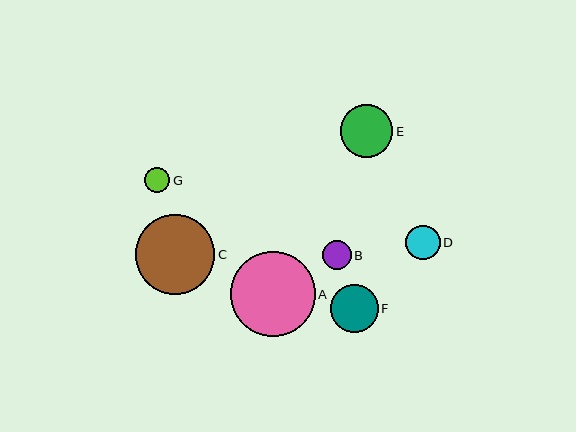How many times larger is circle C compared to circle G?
Circle C is approximately 3.1 times the size of circle G.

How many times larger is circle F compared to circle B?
Circle F is approximately 1.6 times the size of circle B.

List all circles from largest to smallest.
From largest to smallest: A, C, E, F, D, B, G.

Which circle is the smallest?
Circle G is the smallest with a size of approximately 26 pixels.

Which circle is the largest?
Circle A is the largest with a size of approximately 85 pixels.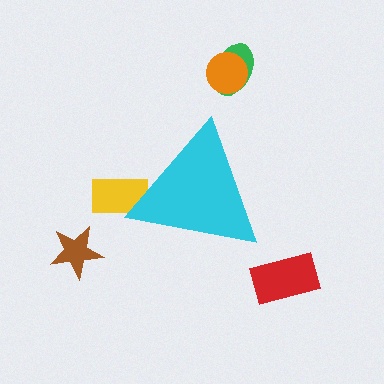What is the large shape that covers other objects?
A cyan triangle.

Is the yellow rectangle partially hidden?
Yes, the yellow rectangle is partially hidden behind the cyan triangle.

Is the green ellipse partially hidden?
No, the green ellipse is fully visible.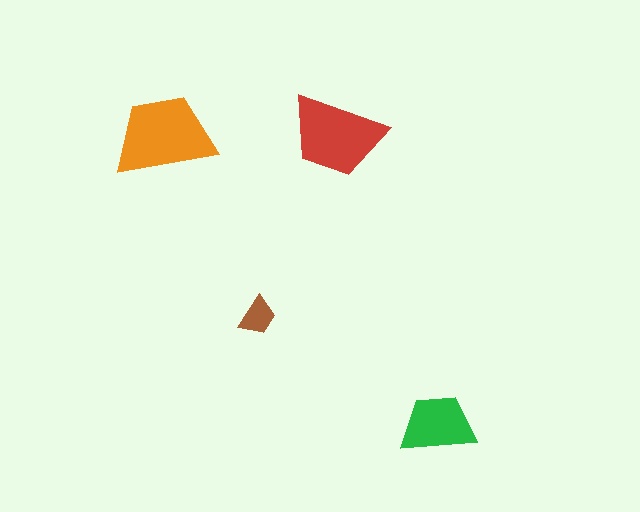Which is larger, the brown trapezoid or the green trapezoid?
The green one.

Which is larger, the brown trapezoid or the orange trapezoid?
The orange one.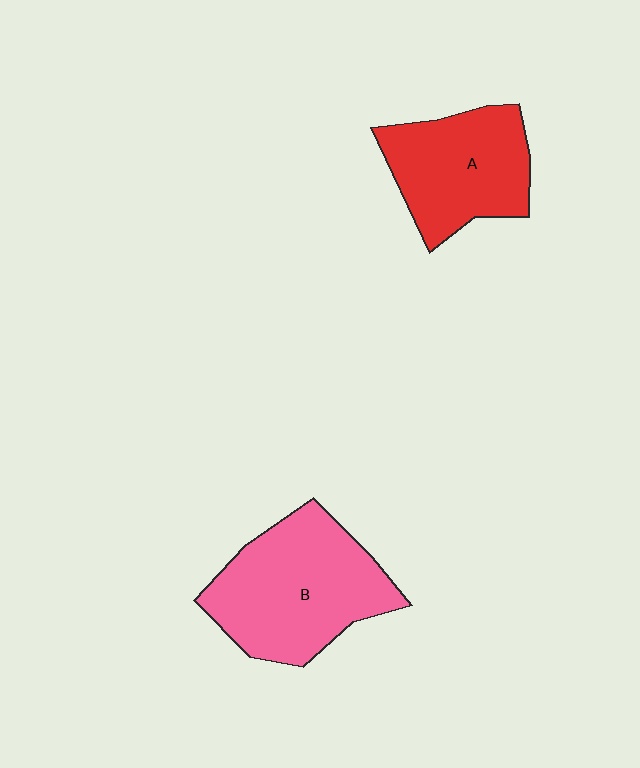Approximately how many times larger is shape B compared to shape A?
Approximately 1.3 times.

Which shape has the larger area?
Shape B (pink).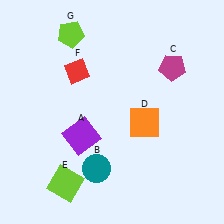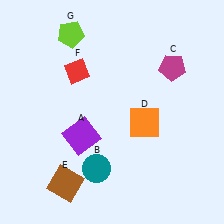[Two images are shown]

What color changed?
The square (E) changed from lime in Image 1 to brown in Image 2.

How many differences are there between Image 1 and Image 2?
There is 1 difference between the two images.